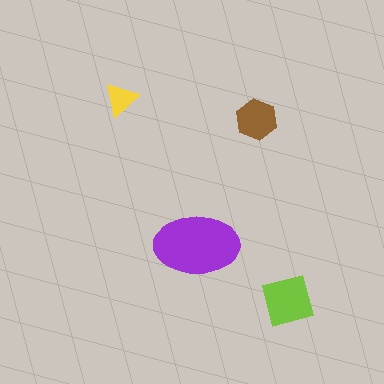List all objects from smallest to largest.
The yellow triangle, the brown hexagon, the lime square, the purple ellipse.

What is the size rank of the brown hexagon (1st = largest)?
3rd.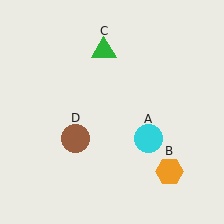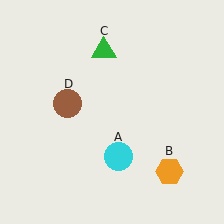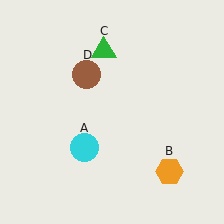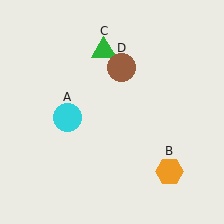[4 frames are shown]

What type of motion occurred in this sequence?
The cyan circle (object A), brown circle (object D) rotated clockwise around the center of the scene.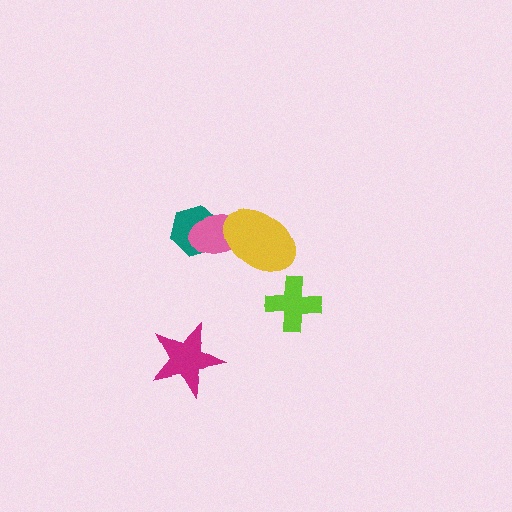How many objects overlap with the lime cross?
0 objects overlap with the lime cross.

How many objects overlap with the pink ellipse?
2 objects overlap with the pink ellipse.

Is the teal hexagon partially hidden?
Yes, it is partially covered by another shape.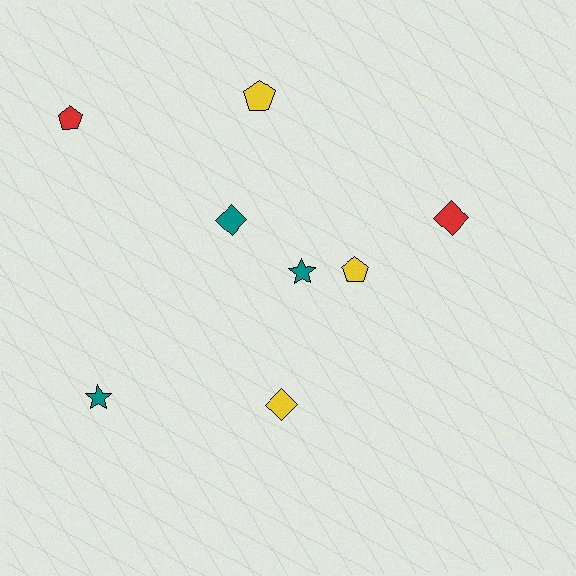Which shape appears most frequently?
Diamond, with 3 objects.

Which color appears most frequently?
Yellow, with 3 objects.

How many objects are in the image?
There are 8 objects.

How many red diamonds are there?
There is 1 red diamond.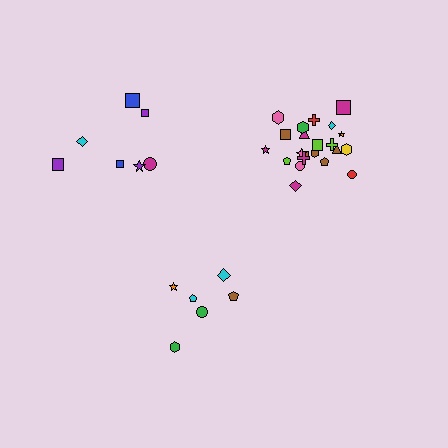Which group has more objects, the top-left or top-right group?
The top-right group.